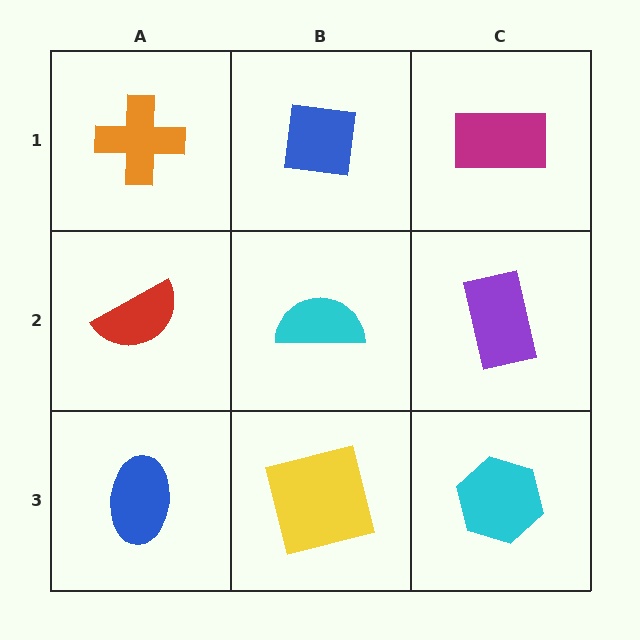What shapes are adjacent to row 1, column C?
A purple rectangle (row 2, column C), a blue square (row 1, column B).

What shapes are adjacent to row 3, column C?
A purple rectangle (row 2, column C), a yellow square (row 3, column B).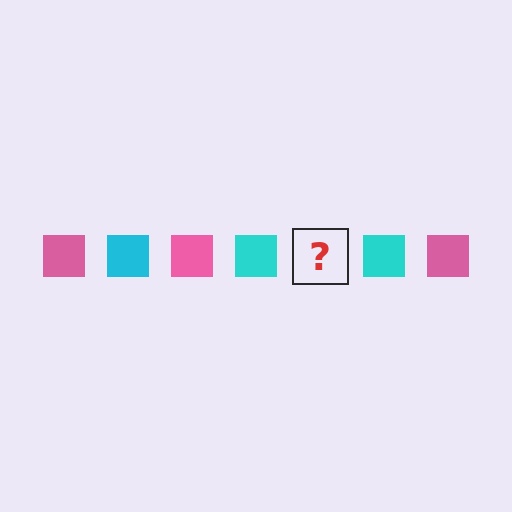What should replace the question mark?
The question mark should be replaced with a pink square.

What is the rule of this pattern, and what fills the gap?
The rule is that the pattern cycles through pink, cyan squares. The gap should be filled with a pink square.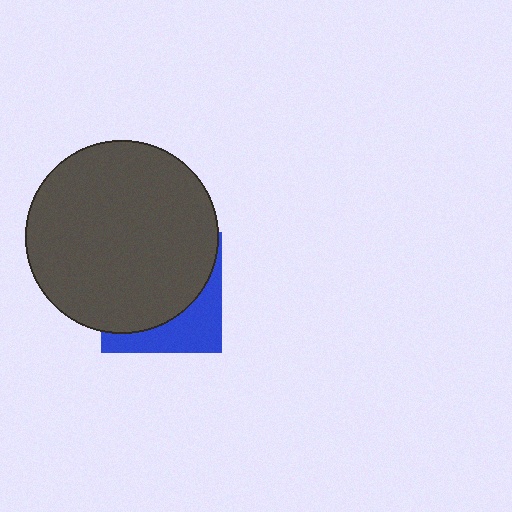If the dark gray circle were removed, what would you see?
You would see the complete blue square.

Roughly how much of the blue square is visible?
A small part of it is visible (roughly 32%).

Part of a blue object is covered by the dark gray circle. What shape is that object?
It is a square.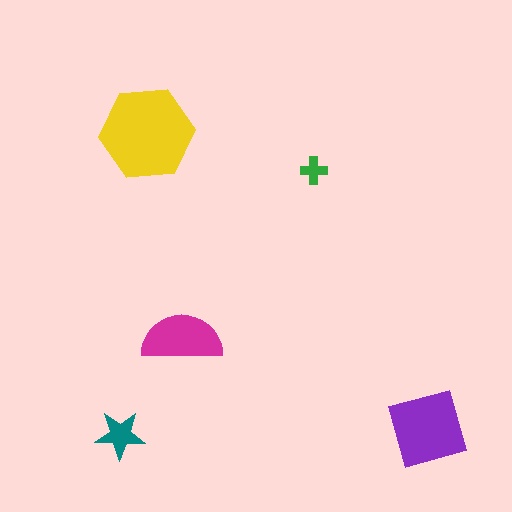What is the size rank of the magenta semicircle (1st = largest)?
3rd.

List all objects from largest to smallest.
The yellow hexagon, the purple diamond, the magenta semicircle, the teal star, the green cross.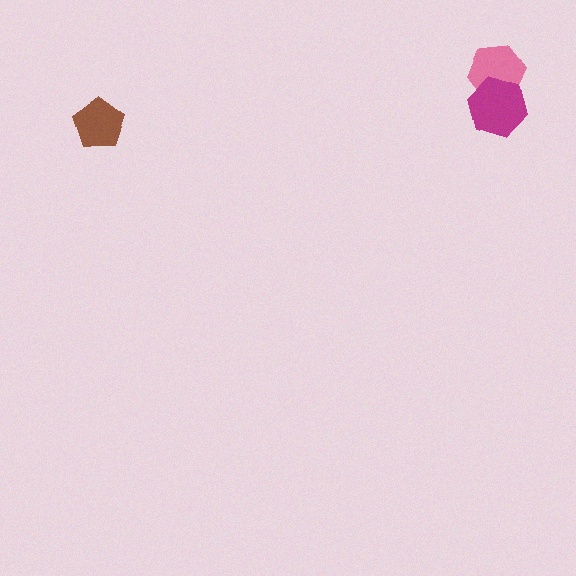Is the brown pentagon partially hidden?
No, no other shape covers it.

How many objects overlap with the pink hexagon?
1 object overlaps with the pink hexagon.